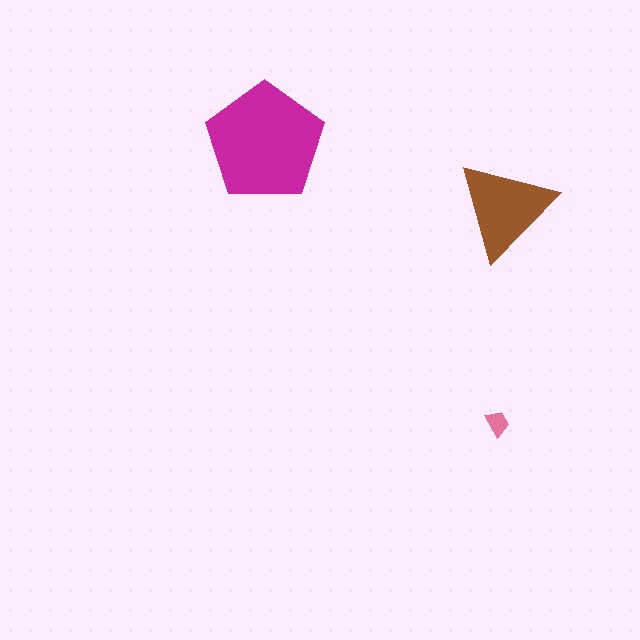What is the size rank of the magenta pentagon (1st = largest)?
1st.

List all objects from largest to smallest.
The magenta pentagon, the brown triangle, the pink trapezoid.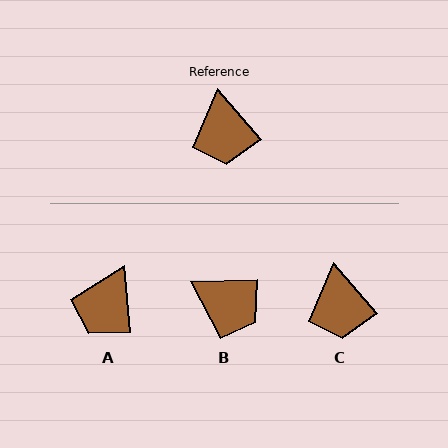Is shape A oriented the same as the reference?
No, it is off by about 35 degrees.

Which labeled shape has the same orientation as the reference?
C.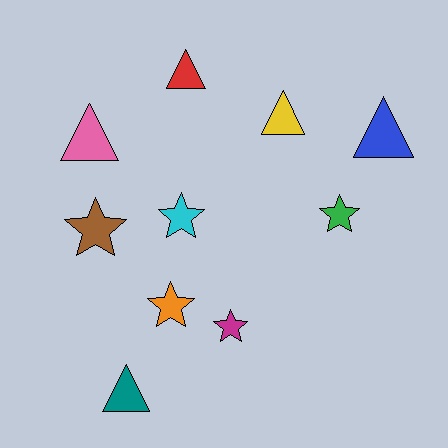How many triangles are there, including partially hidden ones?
There are 5 triangles.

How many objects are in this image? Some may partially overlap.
There are 10 objects.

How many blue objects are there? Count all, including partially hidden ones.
There is 1 blue object.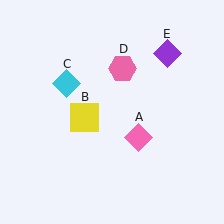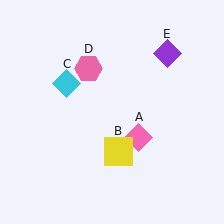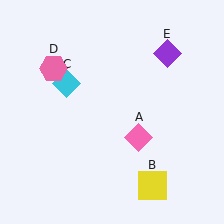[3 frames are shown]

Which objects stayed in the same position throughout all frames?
Pink diamond (object A) and cyan diamond (object C) and purple diamond (object E) remained stationary.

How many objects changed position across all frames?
2 objects changed position: yellow square (object B), pink hexagon (object D).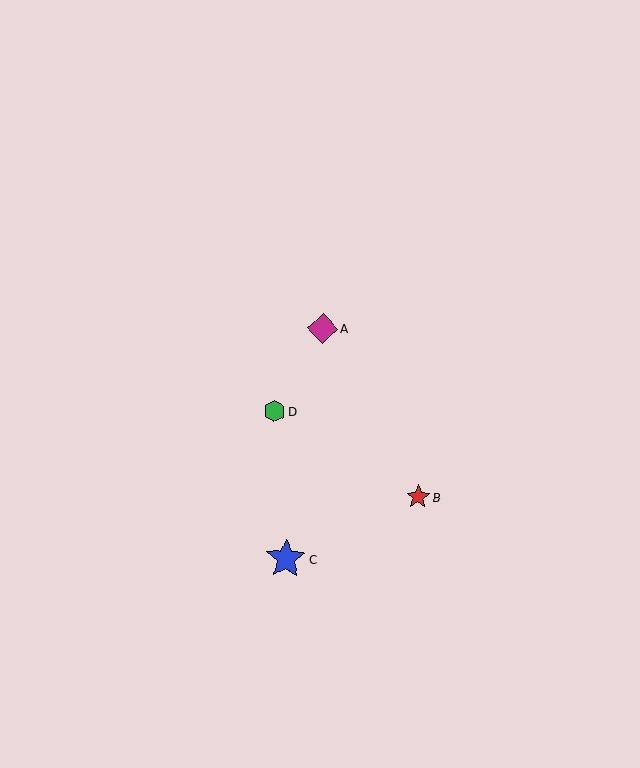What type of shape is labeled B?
Shape B is a red star.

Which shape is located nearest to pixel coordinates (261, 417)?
The green hexagon (labeled D) at (275, 411) is nearest to that location.